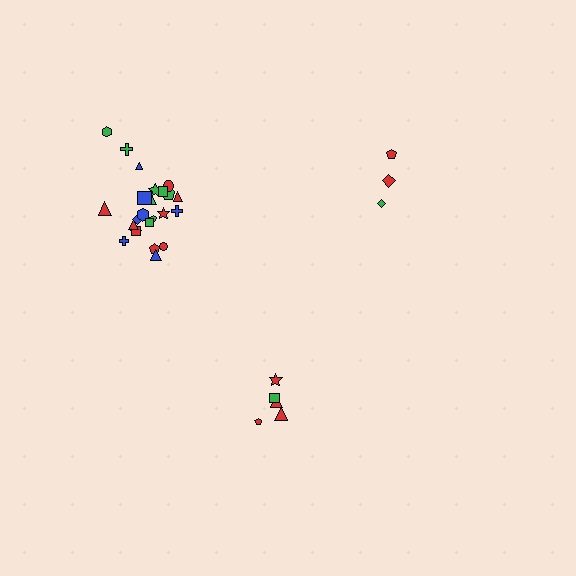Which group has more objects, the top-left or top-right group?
The top-left group.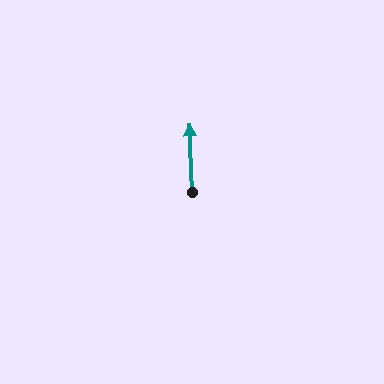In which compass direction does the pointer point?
North.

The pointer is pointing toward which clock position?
Roughly 12 o'clock.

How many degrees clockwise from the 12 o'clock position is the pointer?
Approximately 358 degrees.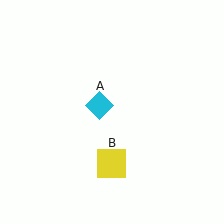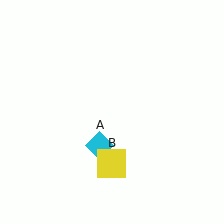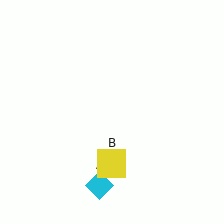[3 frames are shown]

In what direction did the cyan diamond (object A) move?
The cyan diamond (object A) moved down.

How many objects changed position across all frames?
1 object changed position: cyan diamond (object A).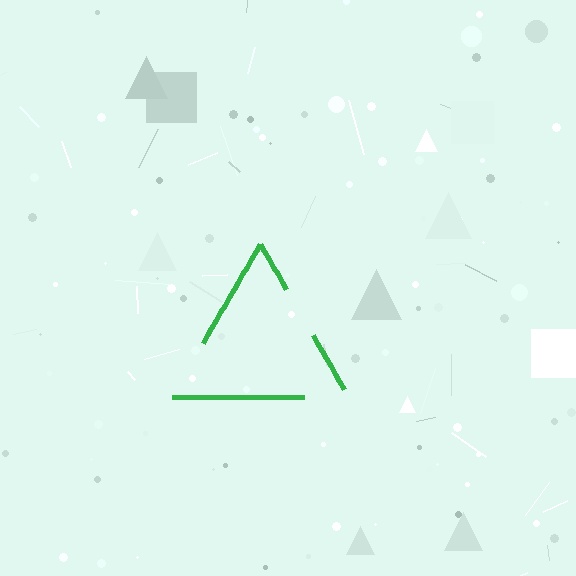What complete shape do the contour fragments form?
The contour fragments form a triangle.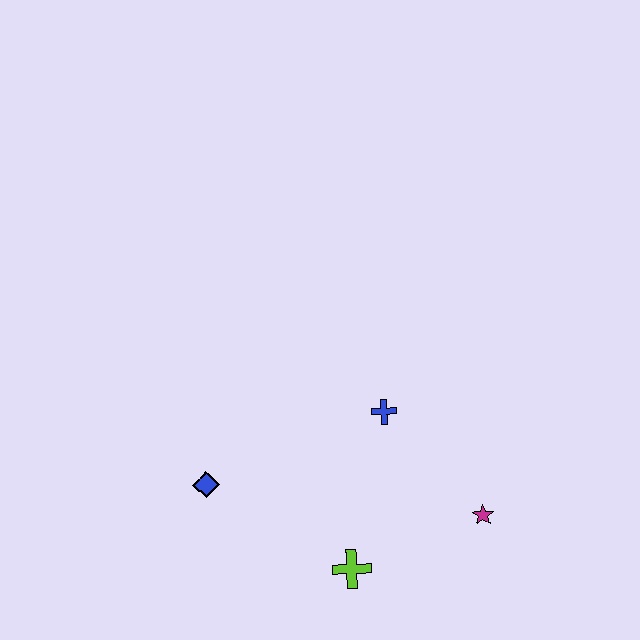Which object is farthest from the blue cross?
The blue diamond is farthest from the blue cross.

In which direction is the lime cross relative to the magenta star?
The lime cross is to the left of the magenta star.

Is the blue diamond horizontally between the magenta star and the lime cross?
No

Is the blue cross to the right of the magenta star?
No